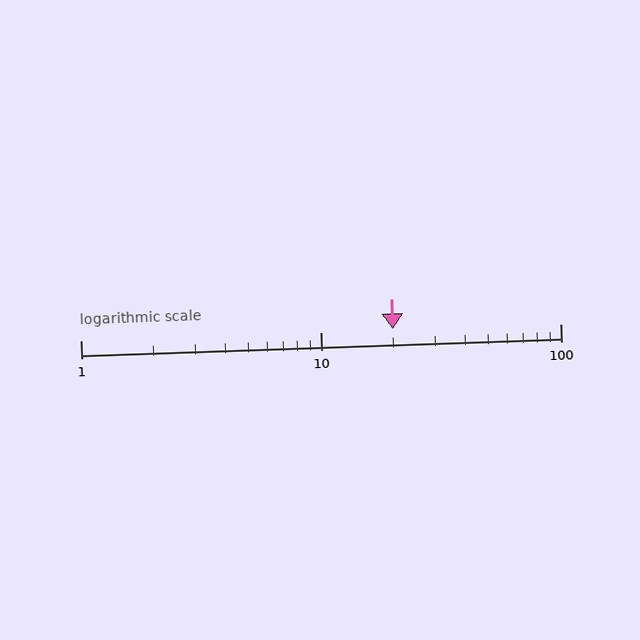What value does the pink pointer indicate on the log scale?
The pointer indicates approximately 20.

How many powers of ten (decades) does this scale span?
The scale spans 2 decades, from 1 to 100.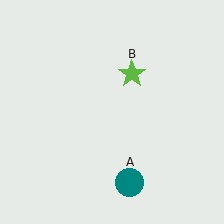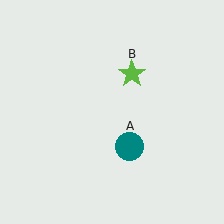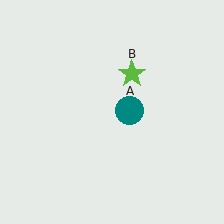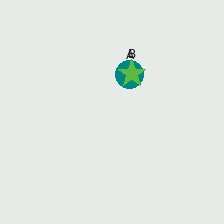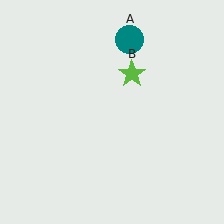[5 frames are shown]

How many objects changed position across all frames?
1 object changed position: teal circle (object A).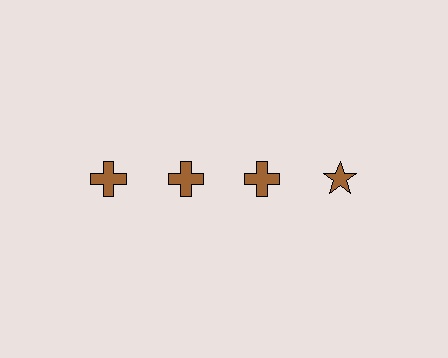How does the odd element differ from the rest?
It has a different shape: star instead of cross.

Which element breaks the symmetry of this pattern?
The brown star in the top row, second from right column breaks the symmetry. All other shapes are brown crosses.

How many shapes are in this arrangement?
There are 4 shapes arranged in a grid pattern.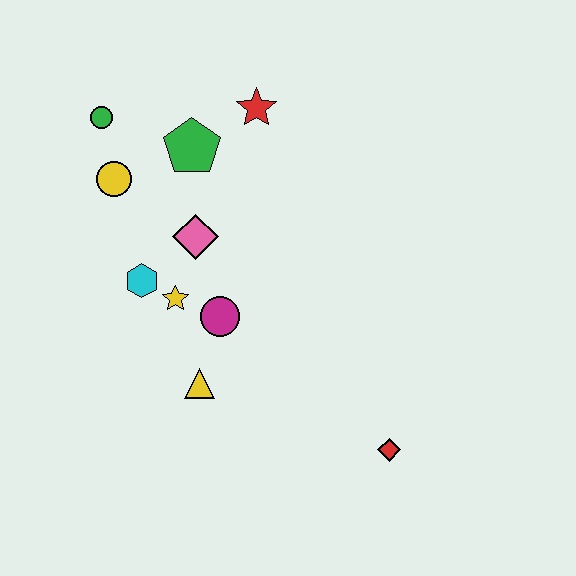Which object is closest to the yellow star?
The cyan hexagon is closest to the yellow star.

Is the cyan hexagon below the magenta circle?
No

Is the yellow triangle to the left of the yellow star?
No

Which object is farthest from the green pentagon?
The red diamond is farthest from the green pentagon.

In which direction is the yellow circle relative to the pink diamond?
The yellow circle is to the left of the pink diamond.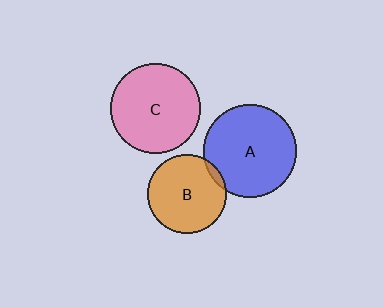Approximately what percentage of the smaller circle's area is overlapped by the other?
Approximately 5%.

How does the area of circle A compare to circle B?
Approximately 1.4 times.